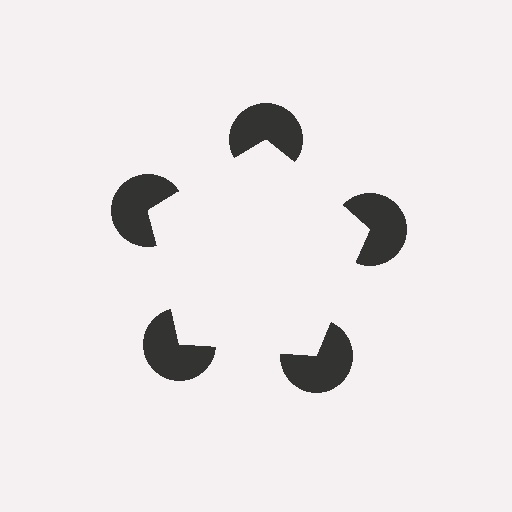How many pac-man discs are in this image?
There are 5 — one at each vertex of the illusory pentagon.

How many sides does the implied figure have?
5 sides.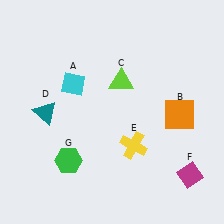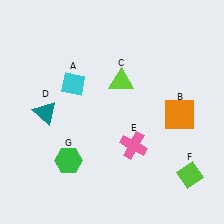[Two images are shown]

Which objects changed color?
E changed from yellow to pink. F changed from magenta to lime.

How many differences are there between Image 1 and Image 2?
There are 2 differences between the two images.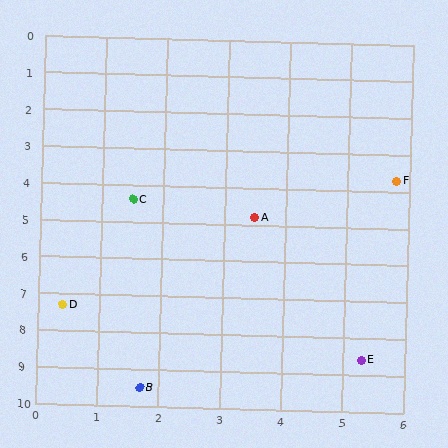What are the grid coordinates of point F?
Point F is at approximately (5.8, 3.7).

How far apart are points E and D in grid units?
Points E and D are about 5.1 grid units apart.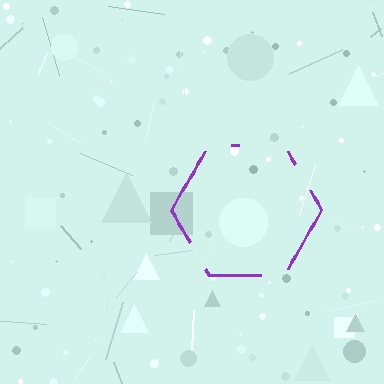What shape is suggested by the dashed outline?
The dashed outline suggests a hexagon.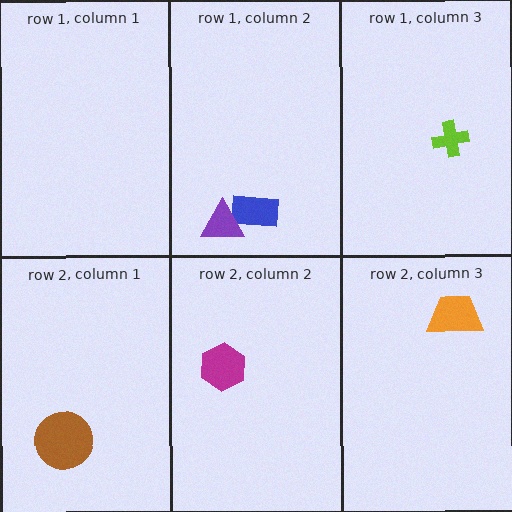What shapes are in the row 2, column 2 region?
The magenta hexagon.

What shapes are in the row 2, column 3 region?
The orange trapezoid.